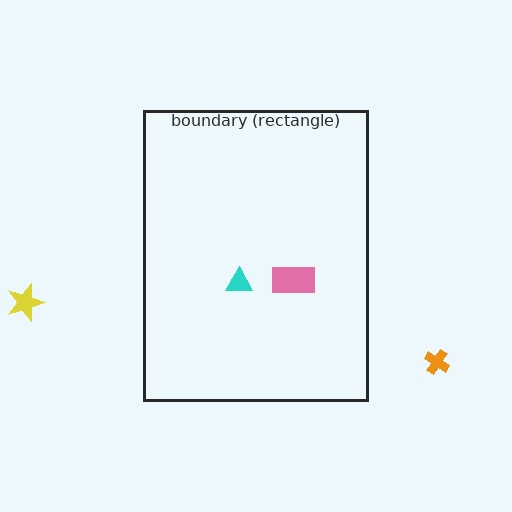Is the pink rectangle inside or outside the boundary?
Inside.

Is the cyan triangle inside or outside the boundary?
Inside.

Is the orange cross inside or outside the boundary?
Outside.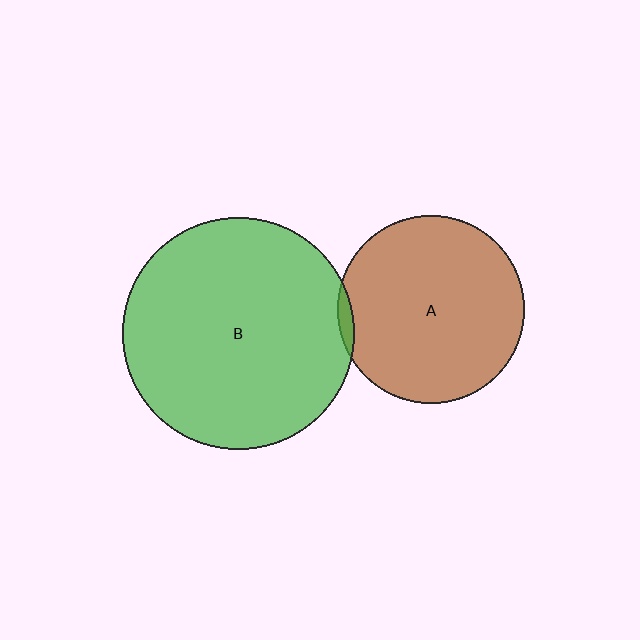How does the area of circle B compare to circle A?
Approximately 1.5 times.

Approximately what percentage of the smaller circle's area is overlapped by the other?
Approximately 5%.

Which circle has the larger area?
Circle B (green).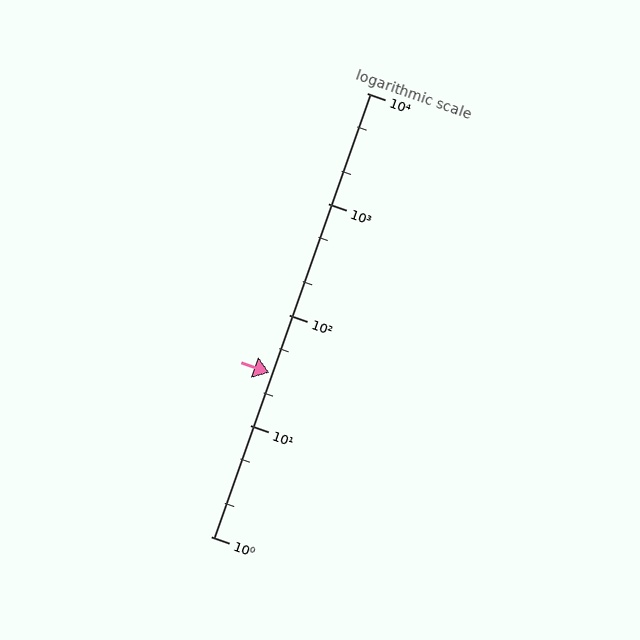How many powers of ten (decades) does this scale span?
The scale spans 4 decades, from 1 to 10000.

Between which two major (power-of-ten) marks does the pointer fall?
The pointer is between 10 and 100.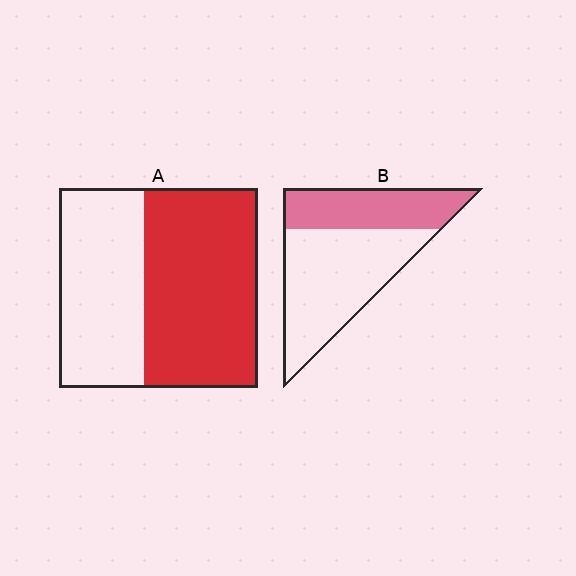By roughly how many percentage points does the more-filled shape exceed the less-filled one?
By roughly 20 percentage points (A over B).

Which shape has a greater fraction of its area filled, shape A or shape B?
Shape A.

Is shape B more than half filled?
No.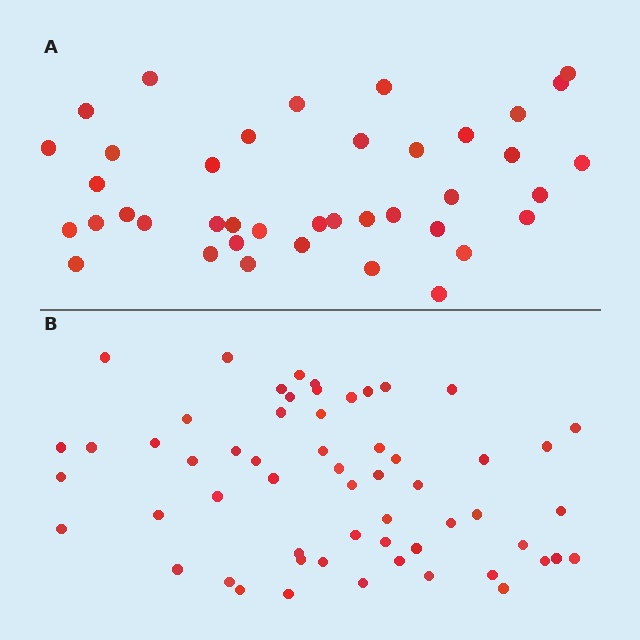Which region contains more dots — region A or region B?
Region B (the bottom region) has more dots.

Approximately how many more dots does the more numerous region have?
Region B has approximately 20 more dots than region A.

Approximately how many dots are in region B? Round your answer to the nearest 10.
About 60 dots. (The exact count is 58, which rounds to 60.)